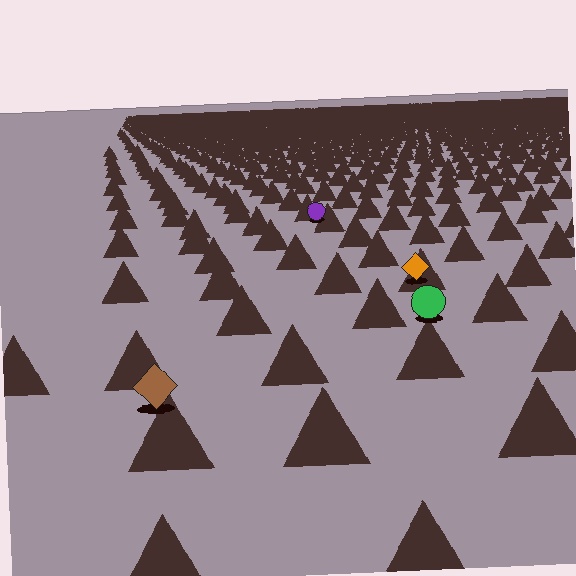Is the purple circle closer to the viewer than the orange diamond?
No. The orange diamond is closer — you can tell from the texture gradient: the ground texture is coarser near it.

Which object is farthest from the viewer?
The purple circle is farthest from the viewer. It appears smaller and the ground texture around it is denser.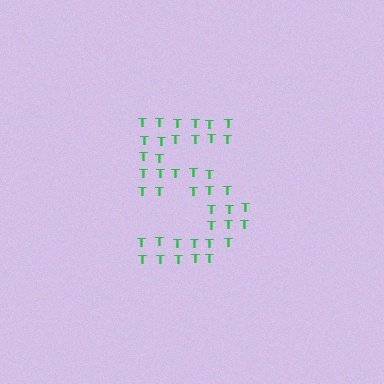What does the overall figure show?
The overall figure shows the digit 5.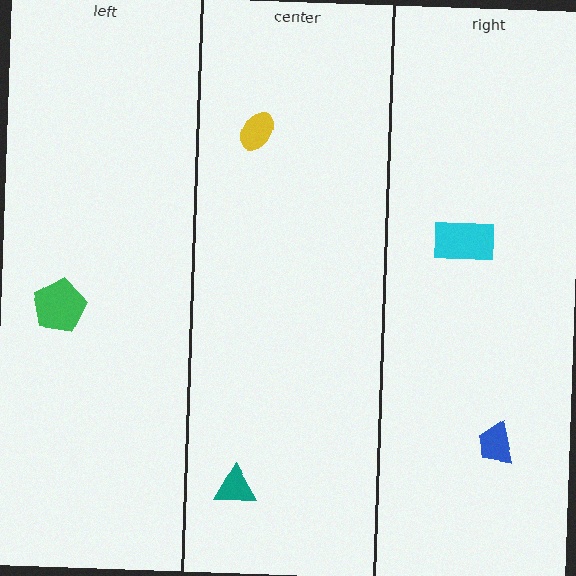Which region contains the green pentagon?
The left region.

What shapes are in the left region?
The green pentagon.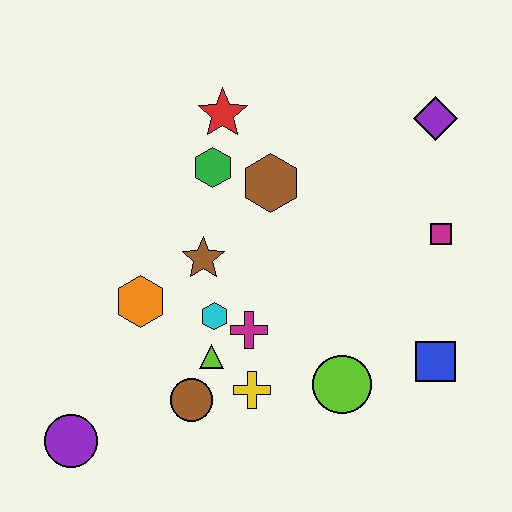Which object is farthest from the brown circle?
The purple diamond is farthest from the brown circle.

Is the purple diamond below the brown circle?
No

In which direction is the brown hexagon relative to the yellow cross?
The brown hexagon is above the yellow cross.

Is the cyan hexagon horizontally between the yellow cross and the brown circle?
Yes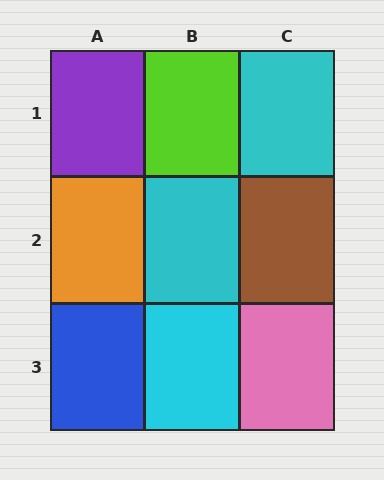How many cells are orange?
1 cell is orange.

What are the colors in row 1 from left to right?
Purple, lime, cyan.